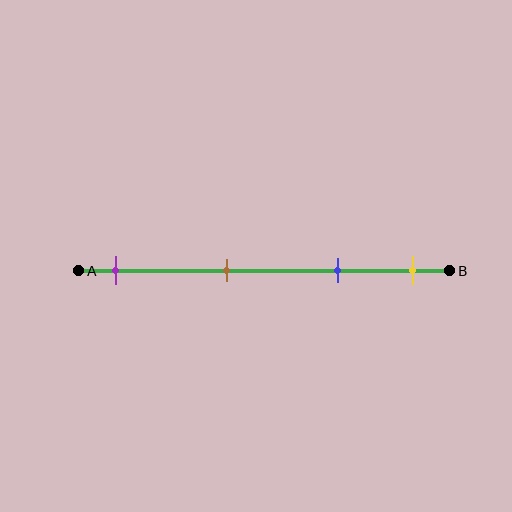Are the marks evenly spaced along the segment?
No, the marks are not evenly spaced.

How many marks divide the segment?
There are 4 marks dividing the segment.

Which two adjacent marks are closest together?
The blue and yellow marks are the closest adjacent pair.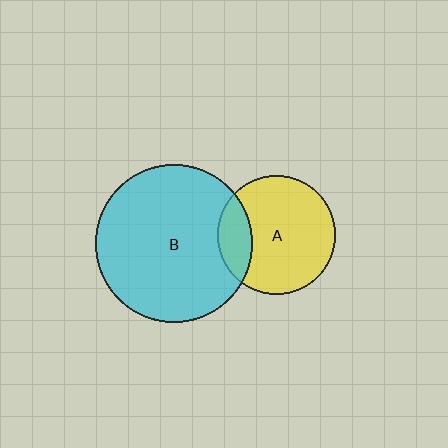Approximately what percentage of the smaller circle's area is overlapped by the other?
Approximately 20%.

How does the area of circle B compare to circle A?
Approximately 1.8 times.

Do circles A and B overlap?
Yes.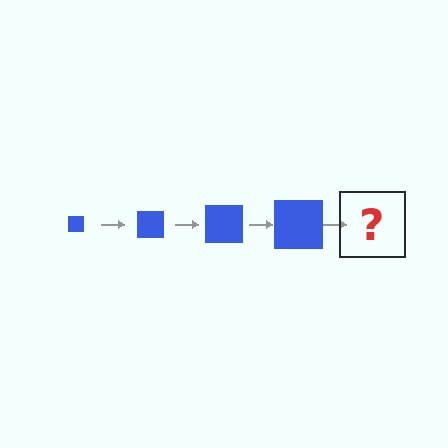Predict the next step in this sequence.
The next step is a blue square, larger than the previous one.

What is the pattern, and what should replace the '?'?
The pattern is that the square gets progressively larger each step. The '?' should be a blue square, larger than the previous one.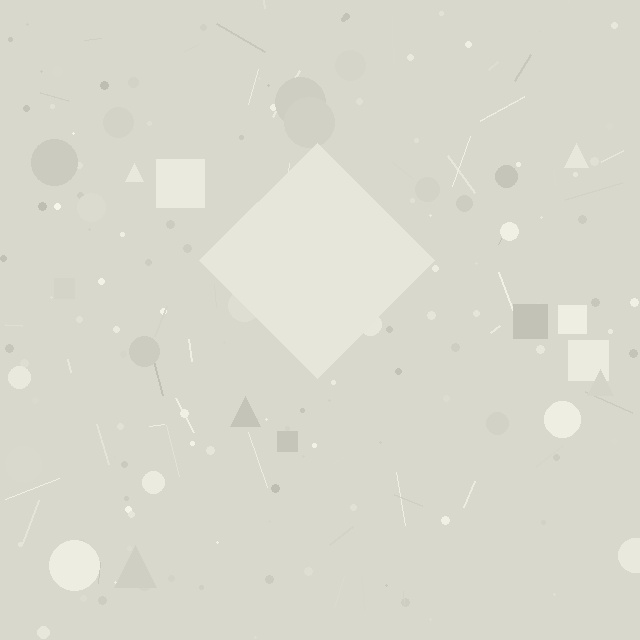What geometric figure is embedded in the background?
A diamond is embedded in the background.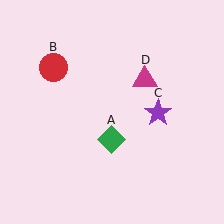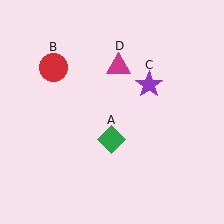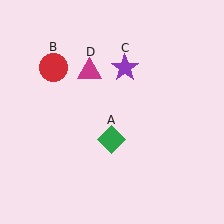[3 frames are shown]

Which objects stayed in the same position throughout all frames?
Green diamond (object A) and red circle (object B) remained stationary.